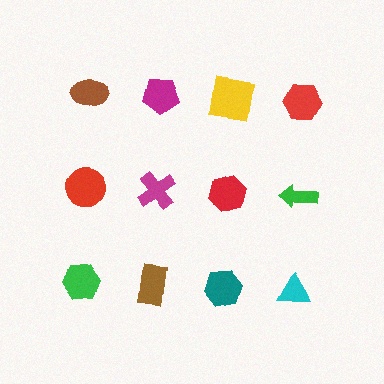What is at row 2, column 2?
A magenta cross.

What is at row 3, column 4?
A cyan triangle.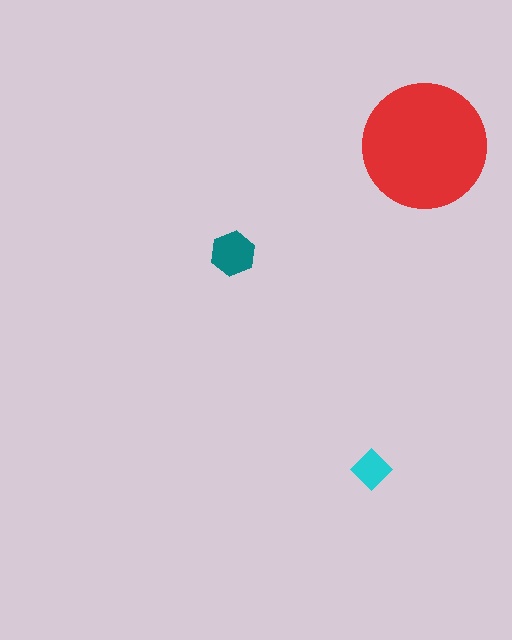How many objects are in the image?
There are 3 objects in the image.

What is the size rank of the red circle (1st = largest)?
1st.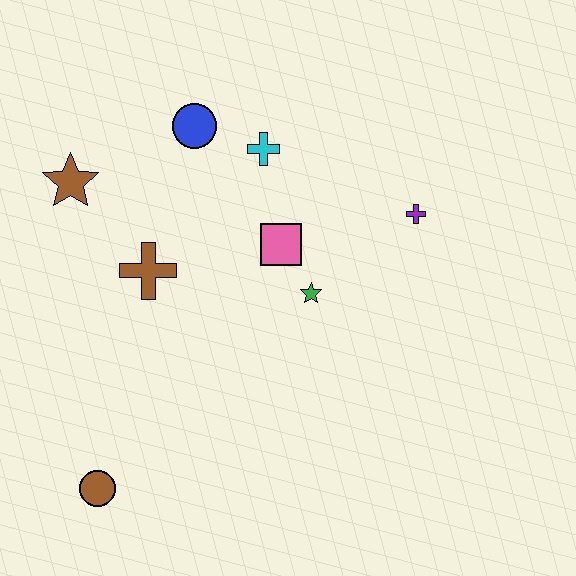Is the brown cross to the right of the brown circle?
Yes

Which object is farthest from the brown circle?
The purple cross is farthest from the brown circle.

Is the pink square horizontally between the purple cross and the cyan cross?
Yes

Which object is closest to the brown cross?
The brown star is closest to the brown cross.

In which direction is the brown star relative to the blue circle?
The brown star is to the left of the blue circle.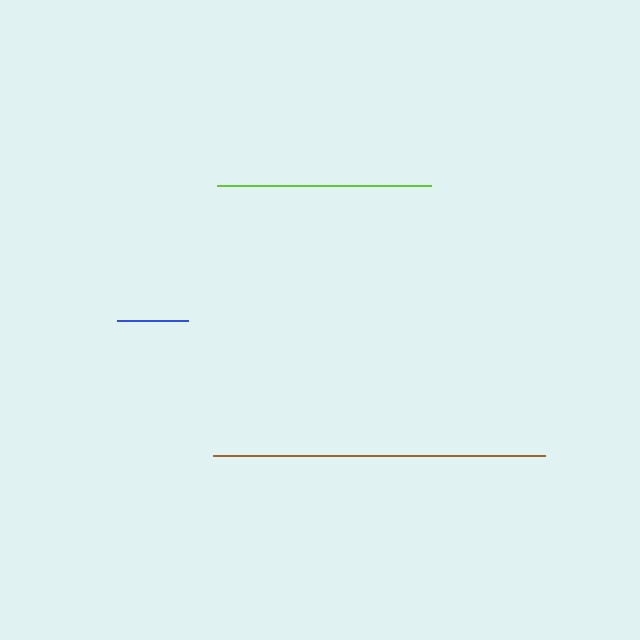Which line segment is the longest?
The brown line is the longest at approximately 332 pixels.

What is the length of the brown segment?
The brown segment is approximately 332 pixels long.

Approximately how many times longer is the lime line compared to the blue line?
The lime line is approximately 3.0 times the length of the blue line.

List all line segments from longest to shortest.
From longest to shortest: brown, lime, blue.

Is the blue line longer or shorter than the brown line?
The brown line is longer than the blue line.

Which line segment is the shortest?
The blue line is the shortest at approximately 71 pixels.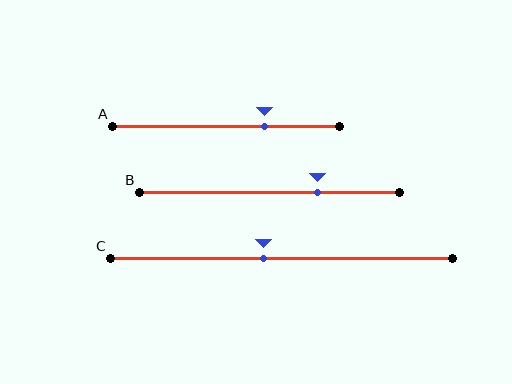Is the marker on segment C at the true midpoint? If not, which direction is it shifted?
No, the marker on segment C is shifted to the left by about 5% of the segment length.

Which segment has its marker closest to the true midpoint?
Segment C has its marker closest to the true midpoint.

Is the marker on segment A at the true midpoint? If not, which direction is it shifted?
No, the marker on segment A is shifted to the right by about 17% of the segment length.